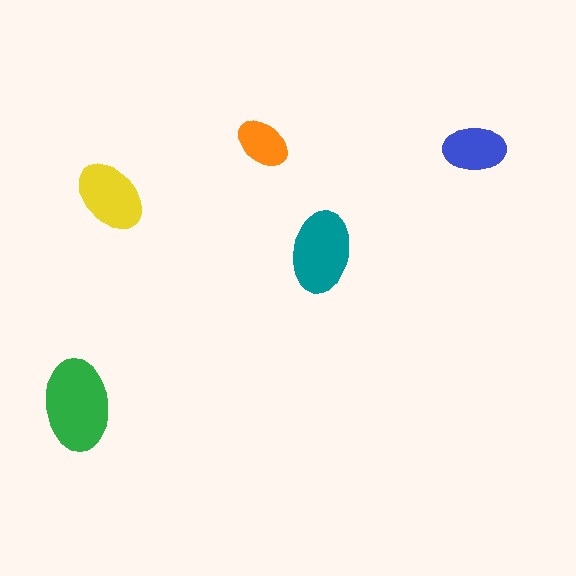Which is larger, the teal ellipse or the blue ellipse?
The teal one.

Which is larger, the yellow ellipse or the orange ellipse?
The yellow one.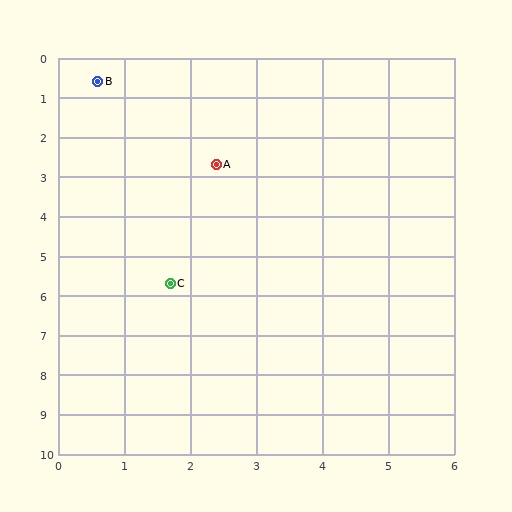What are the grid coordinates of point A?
Point A is at approximately (2.4, 2.7).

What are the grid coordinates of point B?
Point B is at approximately (0.6, 0.6).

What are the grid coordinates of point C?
Point C is at approximately (1.7, 5.7).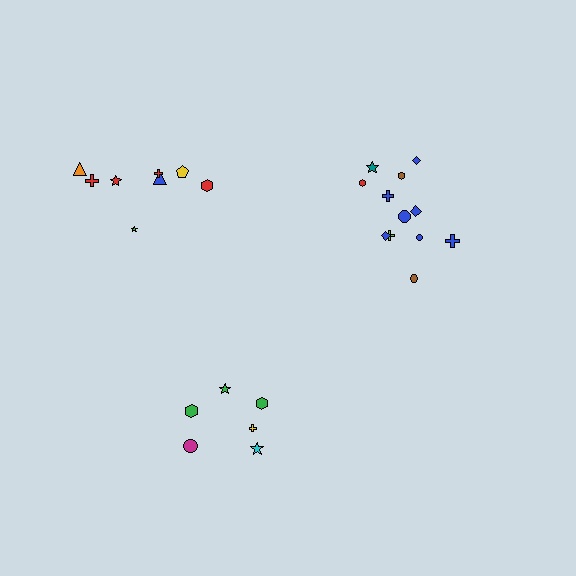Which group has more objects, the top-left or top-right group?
The top-right group.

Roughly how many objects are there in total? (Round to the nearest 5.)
Roughly 25 objects in total.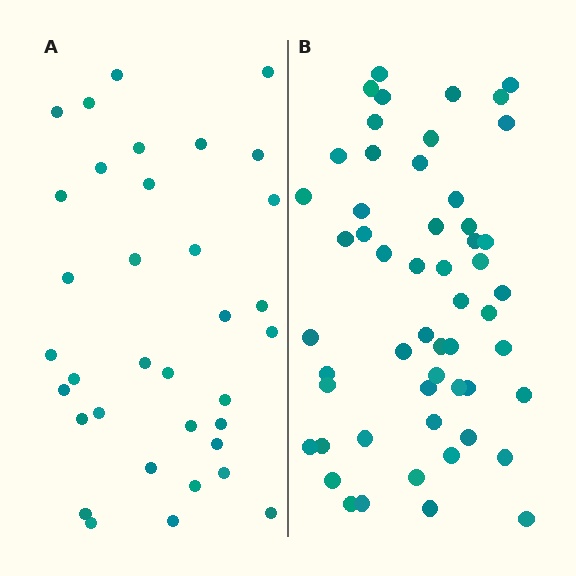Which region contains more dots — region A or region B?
Region B (the right region) has more dots.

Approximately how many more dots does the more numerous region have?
Region B has approximately 20 more dots than region A.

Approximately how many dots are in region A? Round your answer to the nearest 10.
About 40 dots. (The exact count is 35, which rounds to 40.)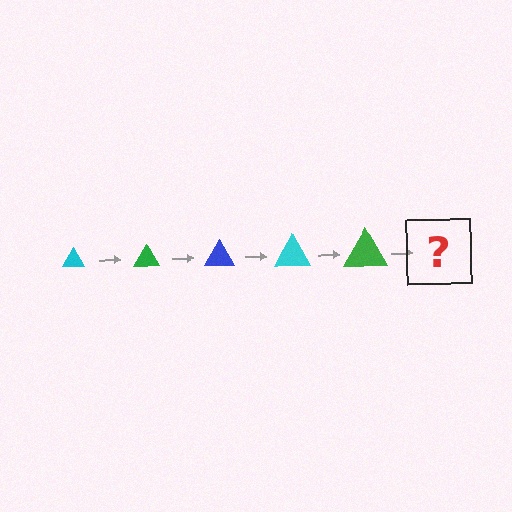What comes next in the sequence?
The next element should be a blue triangle, larger than the previous one.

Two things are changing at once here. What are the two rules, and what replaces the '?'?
The two rules are that the triangle grows larger each step and the color cycles through cyan, green, and blue. The '?' should be a blue triangle, larger than the previous one.